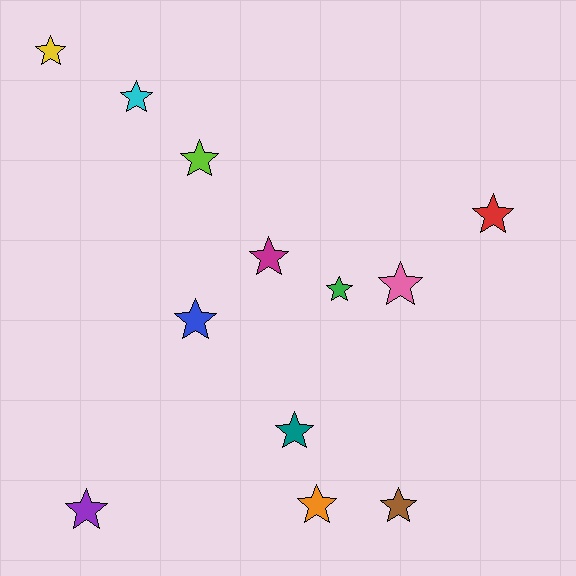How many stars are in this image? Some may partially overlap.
There are 12 stars.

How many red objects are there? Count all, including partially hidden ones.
There is 1 red object.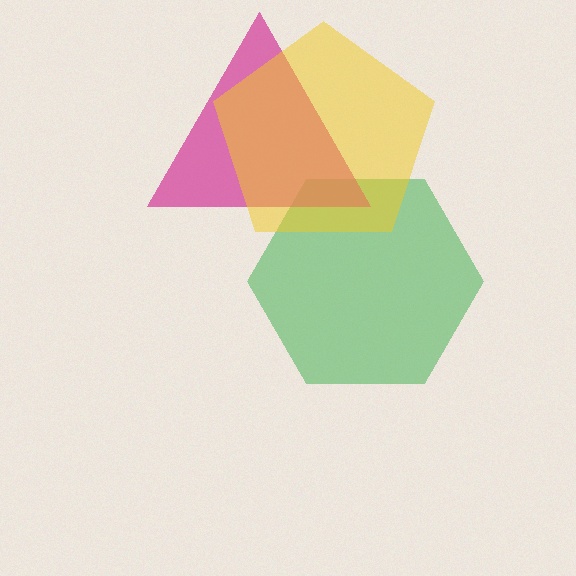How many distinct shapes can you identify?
There are 3 distinct shapes: a green hexagon, a magenta triangle, a yellow pentagon.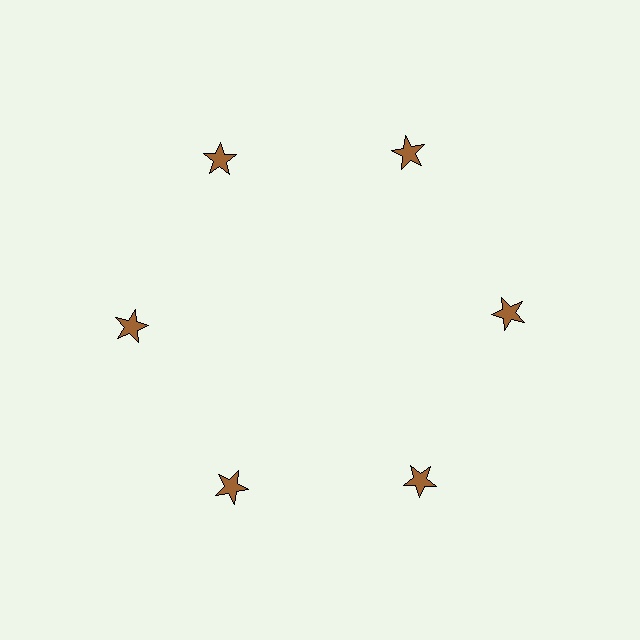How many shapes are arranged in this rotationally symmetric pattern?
There are 6 shapes, arranged in 6 groups of 1.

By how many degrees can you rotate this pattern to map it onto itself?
The pattern maps onto itself every 60 degrees of rotation.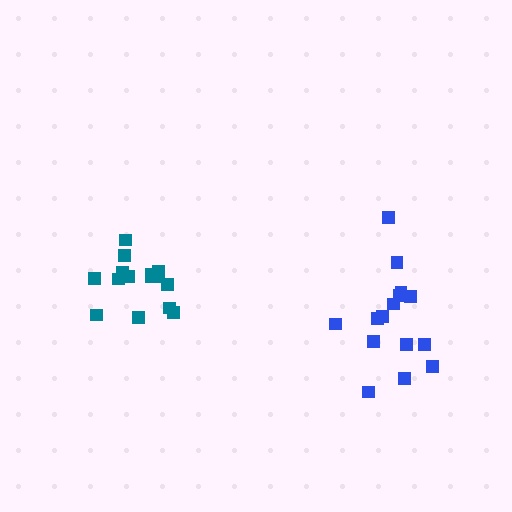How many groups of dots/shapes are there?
There are 2 groups.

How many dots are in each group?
Group 1: 15 dots, Group 2: 15 dots (30 total).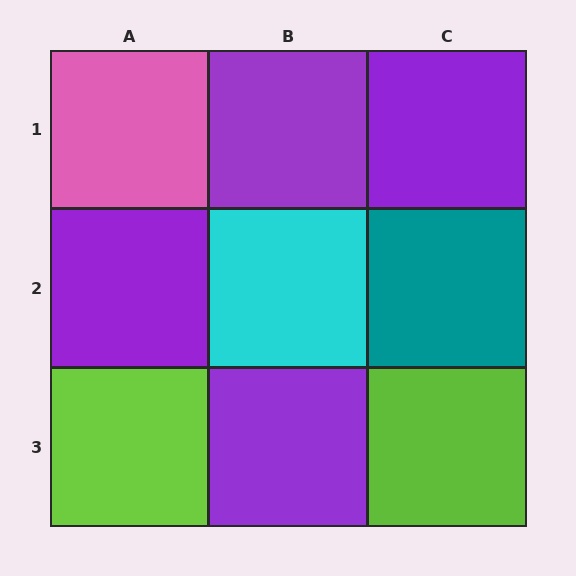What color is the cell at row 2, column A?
Purple.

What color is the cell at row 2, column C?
Teal.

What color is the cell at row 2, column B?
Cyan.